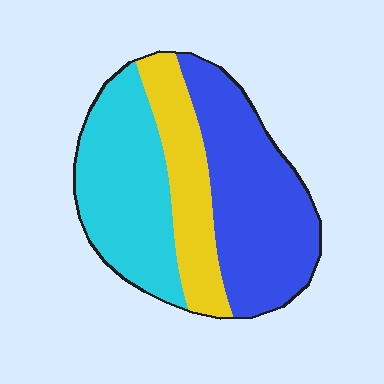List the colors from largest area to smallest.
From largest to smallest: blue, cyan, yellow.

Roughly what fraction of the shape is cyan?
Cyan covers around 35% of the shape.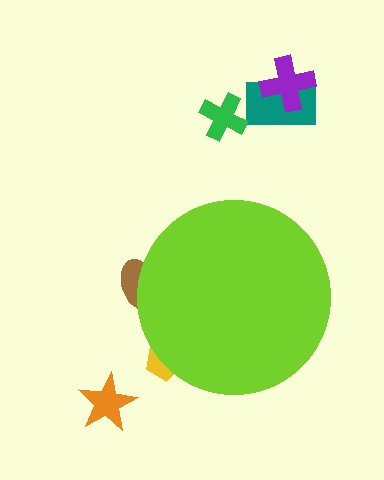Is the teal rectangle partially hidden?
No, the teal rectangle is fully visible.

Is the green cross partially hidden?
No, the green cross is fully visible.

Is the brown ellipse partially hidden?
Yes, the brown ellipse is partially hidden behind the lime circle.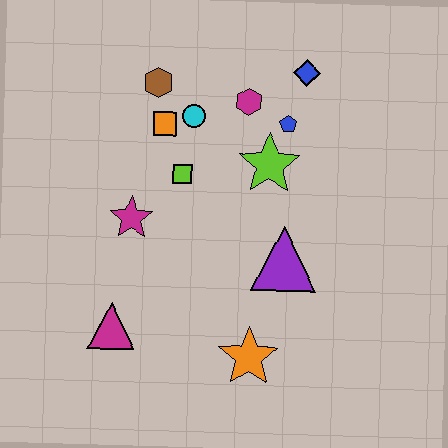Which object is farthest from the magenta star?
The blue diamond is farthest from the magenta star.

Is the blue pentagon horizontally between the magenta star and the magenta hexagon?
No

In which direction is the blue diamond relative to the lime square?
The blue diamond is to the right of the lime square.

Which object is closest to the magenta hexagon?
The blue pentagon is closest to the magenta hexagon.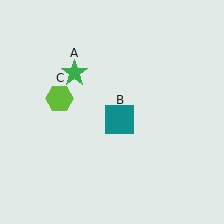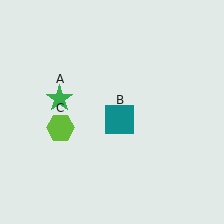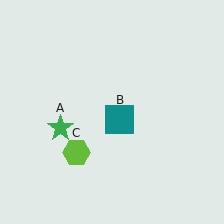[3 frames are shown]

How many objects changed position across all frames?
2 objects changed position: green star (object A), lime hexagon (object C).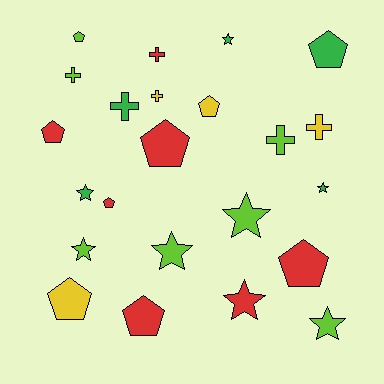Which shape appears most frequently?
Pentagon, with 9 objects.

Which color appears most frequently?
Lime, with 7 objects.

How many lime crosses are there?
There are 2 lime crosses.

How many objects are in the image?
There are 23 objects.